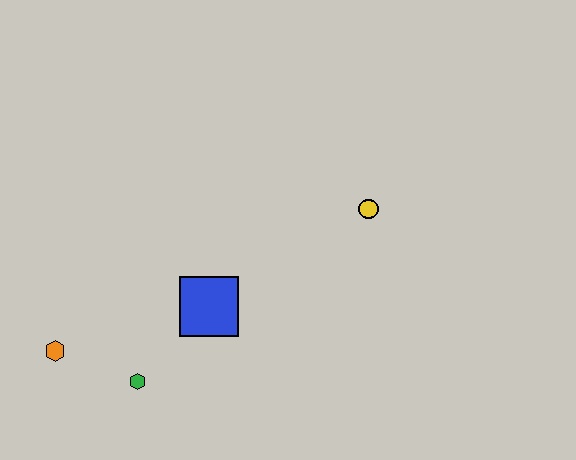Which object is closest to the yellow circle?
The blue square is closest to the yellow circle.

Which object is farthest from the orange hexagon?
The yellow circle is farthest from the orange hexagon.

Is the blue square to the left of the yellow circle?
Yes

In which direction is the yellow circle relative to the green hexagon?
The yellow circle is to the right of the green hexagon.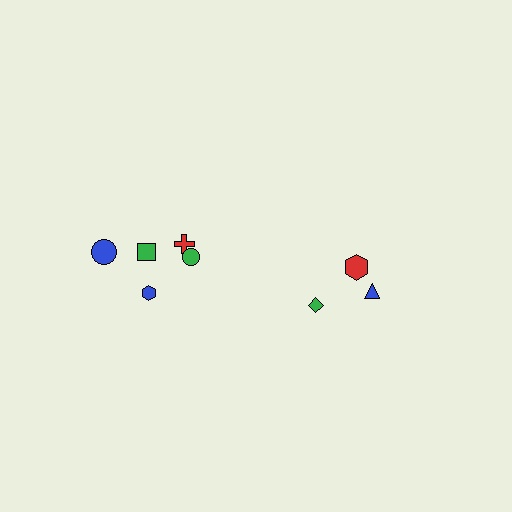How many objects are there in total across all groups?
There are 8 objects.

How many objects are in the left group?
There are 5 objects.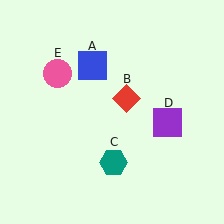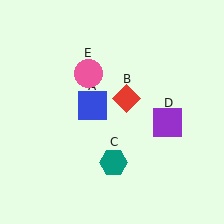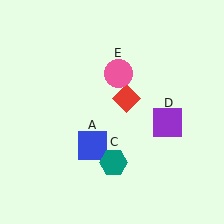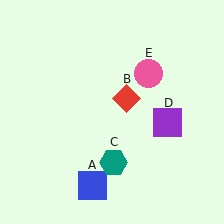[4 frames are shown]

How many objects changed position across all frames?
2 objects changed position: blue square (object A), pink circle (object E).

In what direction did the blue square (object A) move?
The blue square (object A) moved down.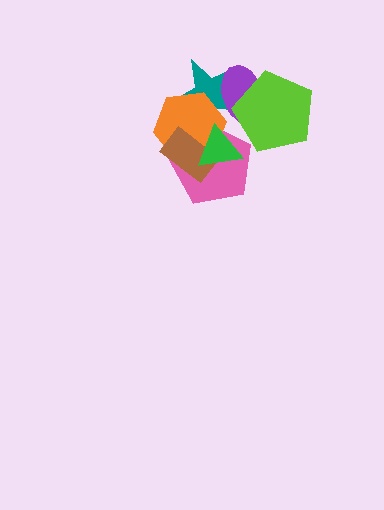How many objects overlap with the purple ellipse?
2 objects overlap with the purple ellipse.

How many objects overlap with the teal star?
5 objects overlap with the teal star.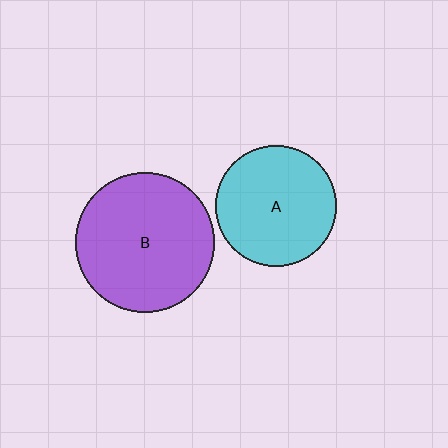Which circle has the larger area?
Circle B (purple).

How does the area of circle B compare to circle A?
Approximately 1.3 times.